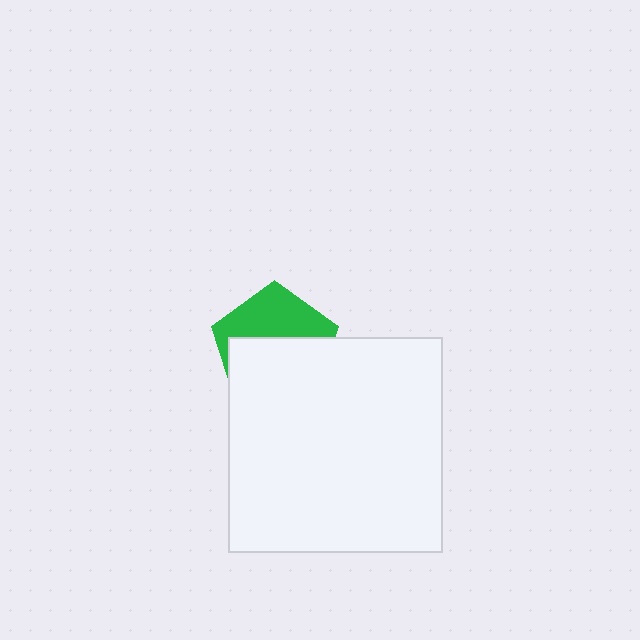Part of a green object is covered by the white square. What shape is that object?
It is a pentagon.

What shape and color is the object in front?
The object in front is a white square.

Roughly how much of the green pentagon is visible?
A small part of it is visible (roughly 43%).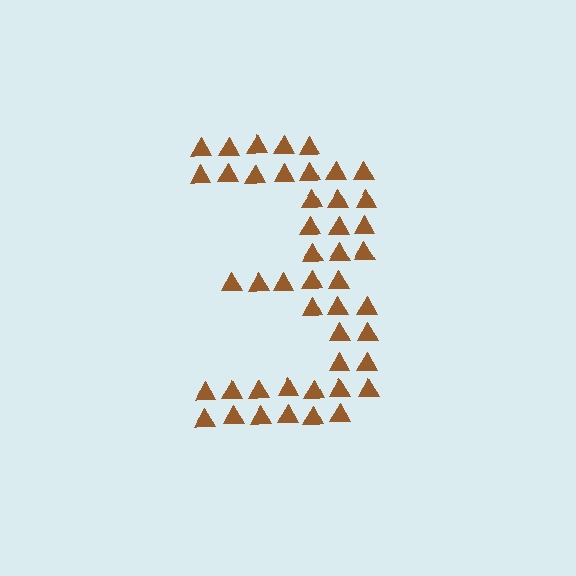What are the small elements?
The small elements are triangles.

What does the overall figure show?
The overall figure shows the digit 3.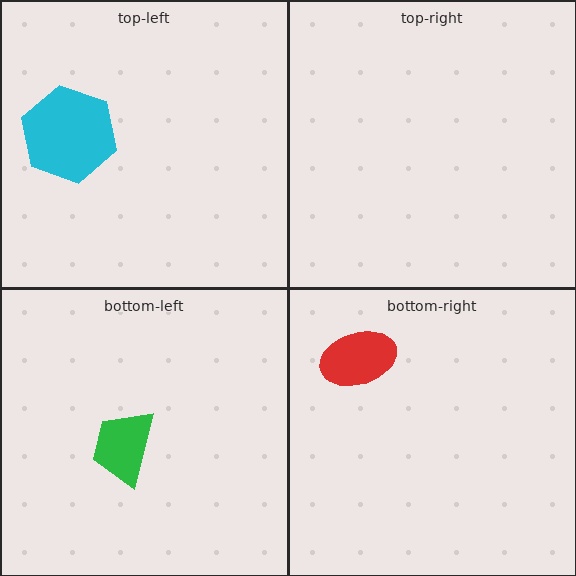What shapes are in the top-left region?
The cyan hexagon.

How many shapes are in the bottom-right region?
1.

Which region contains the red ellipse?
The bottom-right region.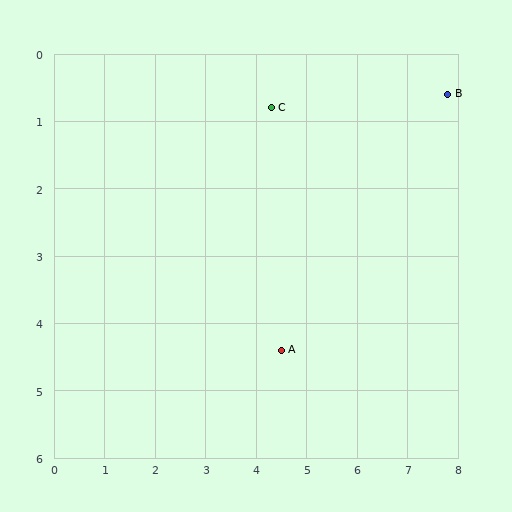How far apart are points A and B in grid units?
Points A and B are about 5.0 grid units apart.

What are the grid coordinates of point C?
Point C is at approximately (4.3, 0.8).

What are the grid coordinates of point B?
Point B is at approximately (7.8, 0.6).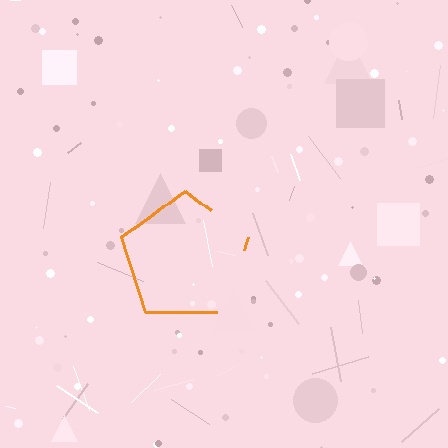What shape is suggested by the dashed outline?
The dashed outline suggests a pentagon.